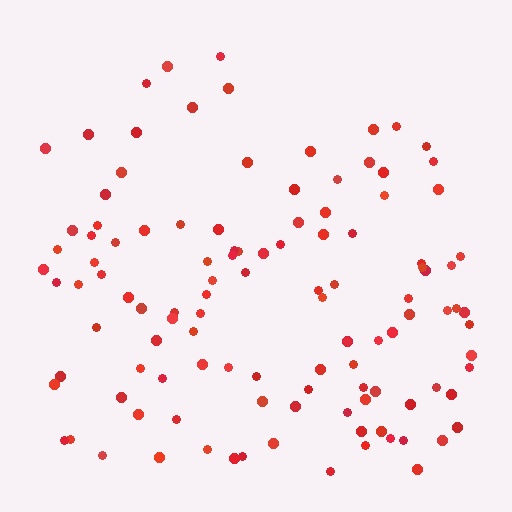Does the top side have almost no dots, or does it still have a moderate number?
Still a moderate number, just noticeably fewer than the bottom.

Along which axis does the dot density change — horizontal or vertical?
Vertical.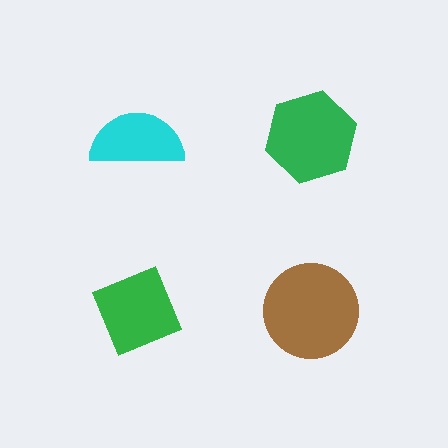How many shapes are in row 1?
2 shapes.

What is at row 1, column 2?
A green hexagon.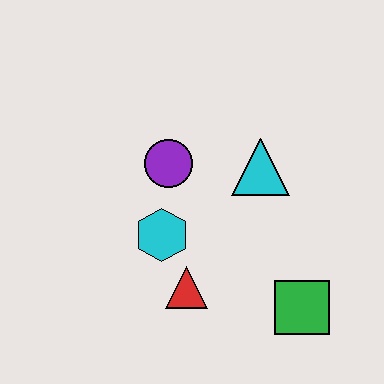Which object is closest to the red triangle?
The cyan hexagon is closest to the red triangle.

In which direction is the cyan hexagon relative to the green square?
The cyan hexagon is to the left of the green square.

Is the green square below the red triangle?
Yes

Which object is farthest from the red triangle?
The cyan triangle is farthest from the red triangle.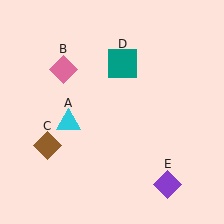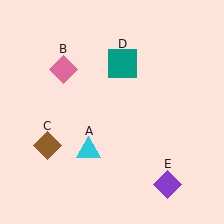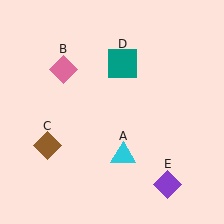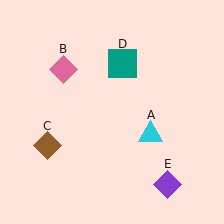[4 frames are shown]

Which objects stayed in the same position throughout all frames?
Pink diamond (object B) and brown diamond (object C) and teal square (object D) and purple diamond (object E) remained stationary.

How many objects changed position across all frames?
1 object changed position: cyan triangle (object A).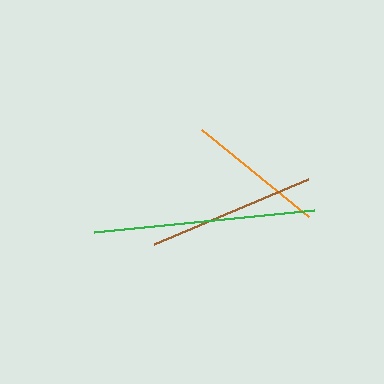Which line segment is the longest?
The green line is the longest at approximately 222 pixels.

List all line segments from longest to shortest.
From longest to shortest: green, brown, orange.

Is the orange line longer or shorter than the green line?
The green line is longer than the orange line.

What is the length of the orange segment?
The orange segment is approximately 138 pixels long.